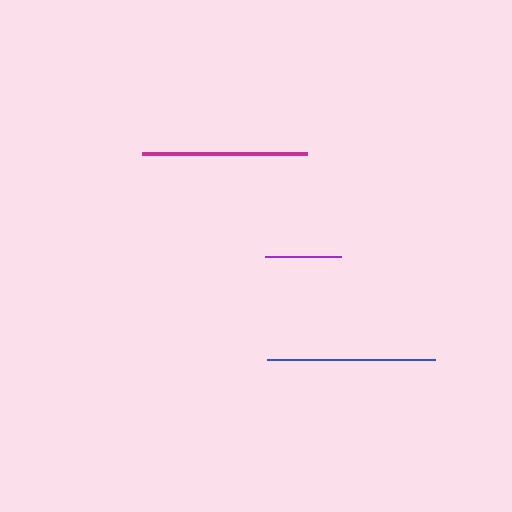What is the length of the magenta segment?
The magenta segment is approximately 165 pixels long.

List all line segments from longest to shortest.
From longest to shortest: blue, magenta, purple.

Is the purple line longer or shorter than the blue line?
The blue line is longer than the purple line.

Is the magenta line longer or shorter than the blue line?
The blue line is longer than the magenta line.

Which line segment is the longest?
The blue line is the longest at approximately 168 pixels.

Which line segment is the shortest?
The purple line is the shortest at approximately 76 pixels.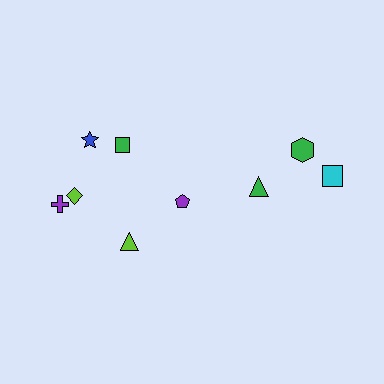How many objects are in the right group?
There are 3 objects.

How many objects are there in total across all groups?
There are 9 objects.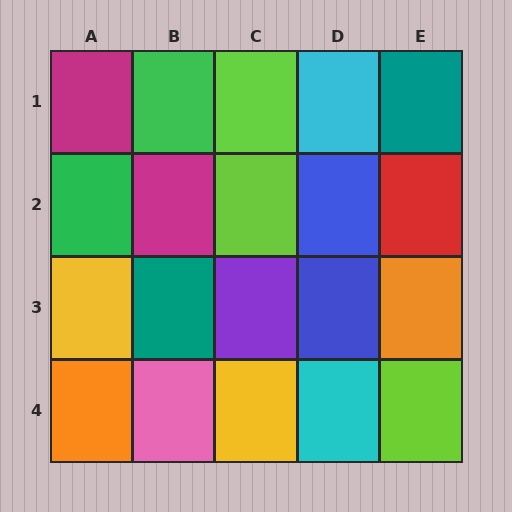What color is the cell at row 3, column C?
Purple.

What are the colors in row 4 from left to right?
Orange, pink, yellow, cyan, lime.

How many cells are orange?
2 cells are orange.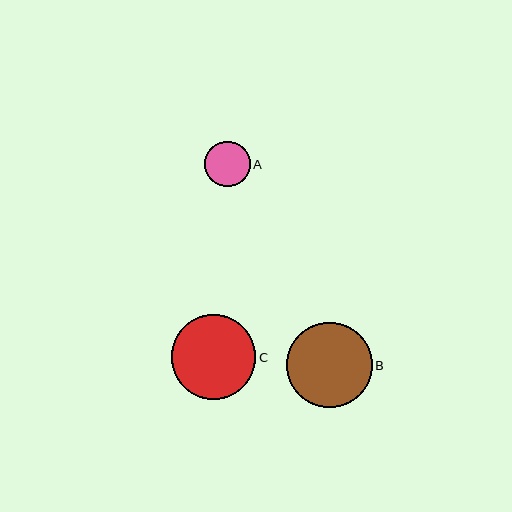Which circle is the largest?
Circle B is the largest with a size of approximately 86 pixels.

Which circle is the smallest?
Circle A is the smallest with a size of approximately 46 pixels.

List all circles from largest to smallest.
From largest to smallest: B, C, A.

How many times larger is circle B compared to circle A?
Circle B is approximately 1.9 times the size of circle A.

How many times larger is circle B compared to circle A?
Circle B is approximately 1.9 times the size of circle A.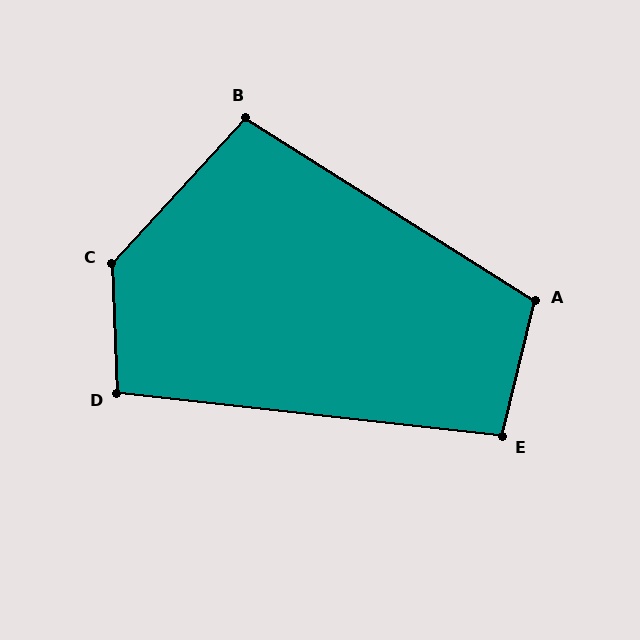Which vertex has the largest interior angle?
C, at approximately 135 degrees.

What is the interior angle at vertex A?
Approximately 109 degrees (obtuse).